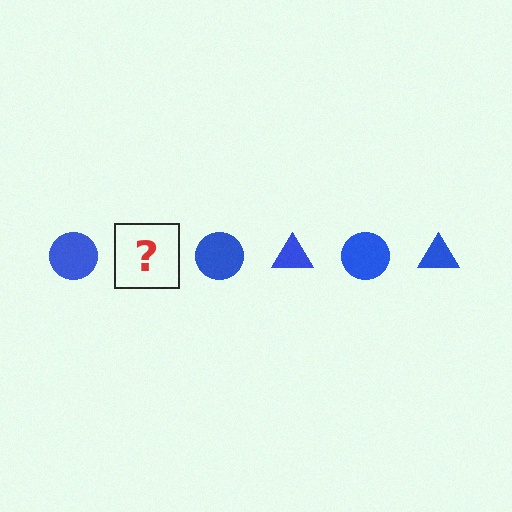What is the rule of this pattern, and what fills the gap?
The rule is that the pattern cycles through circle, triangle shapes in blue. The gap should be filled with a blue triangle.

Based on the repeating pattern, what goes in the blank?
The blank should be a blue triangle.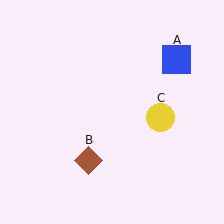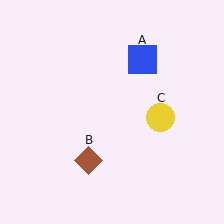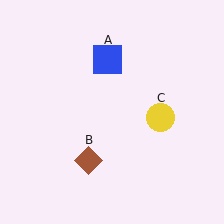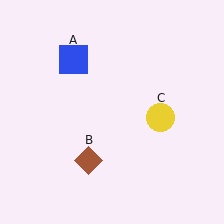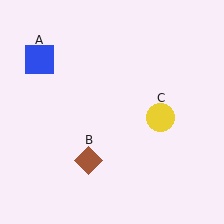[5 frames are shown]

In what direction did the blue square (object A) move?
The blue square (object A) moved left.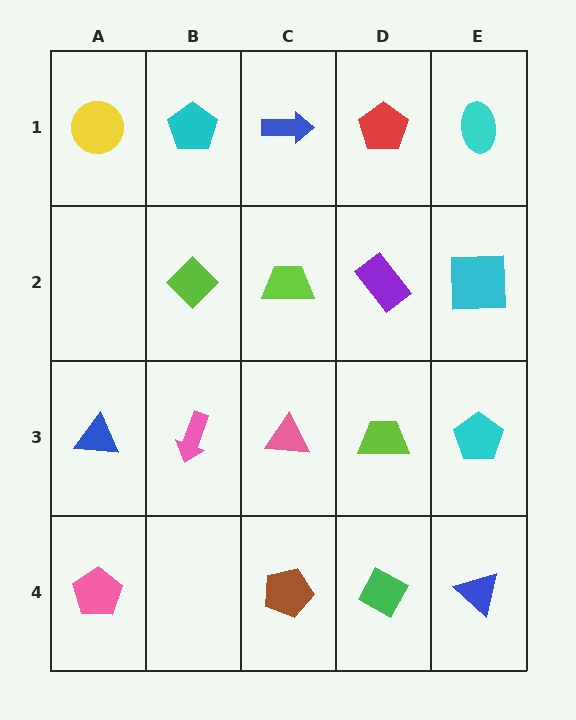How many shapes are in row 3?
5 shapes.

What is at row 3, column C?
A pink triangle.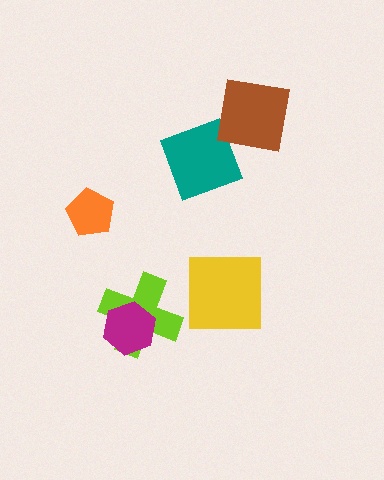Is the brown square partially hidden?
No, no other shape covers it.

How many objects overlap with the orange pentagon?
0 objects overlap with the orange pentagon.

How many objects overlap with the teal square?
1 object overlaps with the teal square.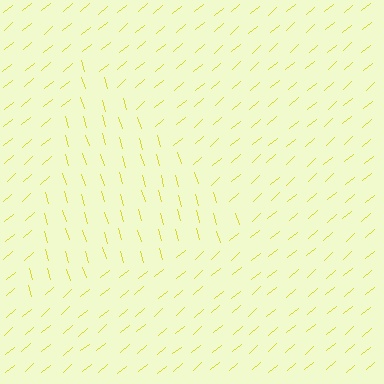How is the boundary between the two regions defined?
The boundary is defined purely by a change in line orientation (approximately 67 degrees difference). All lines are the same color and thickness.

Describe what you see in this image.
The image is filled with small yellow line segments. A triangle region in the image has lines oriented differently from the surrounding lines, creating a visible texture boundary.